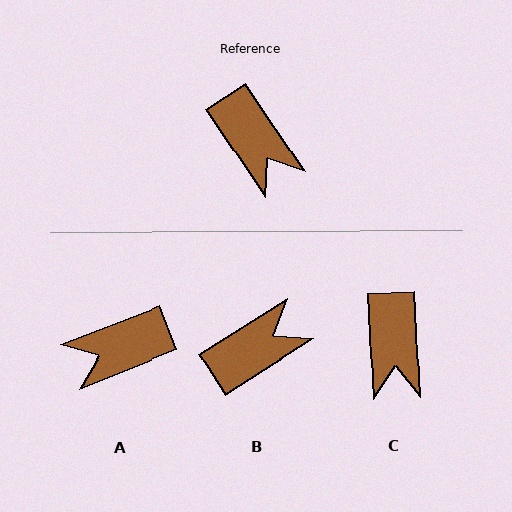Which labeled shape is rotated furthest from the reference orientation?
A, about 102 degrees away.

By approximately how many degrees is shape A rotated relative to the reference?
Approximately 102 degrees clockwise.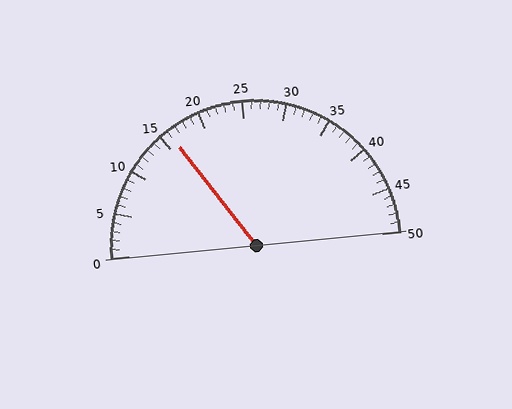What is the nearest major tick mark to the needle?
The nearest major tick mark is 15.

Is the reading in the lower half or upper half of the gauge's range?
The reading is in the lower half of the range (0 to 50).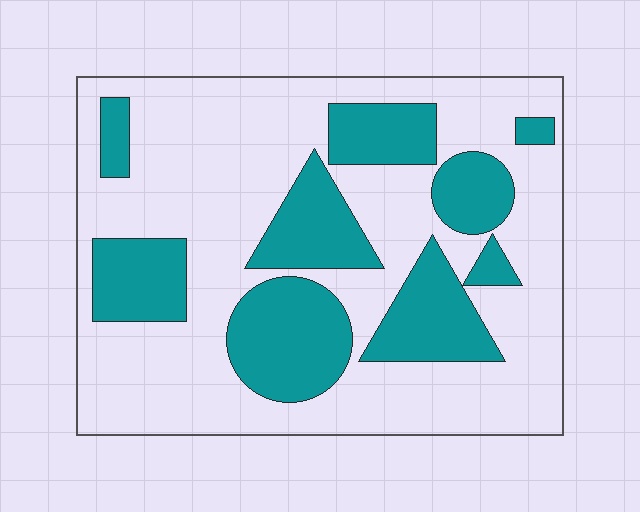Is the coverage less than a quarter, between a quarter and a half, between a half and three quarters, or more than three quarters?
Between a quarter and a half.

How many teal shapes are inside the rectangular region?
9.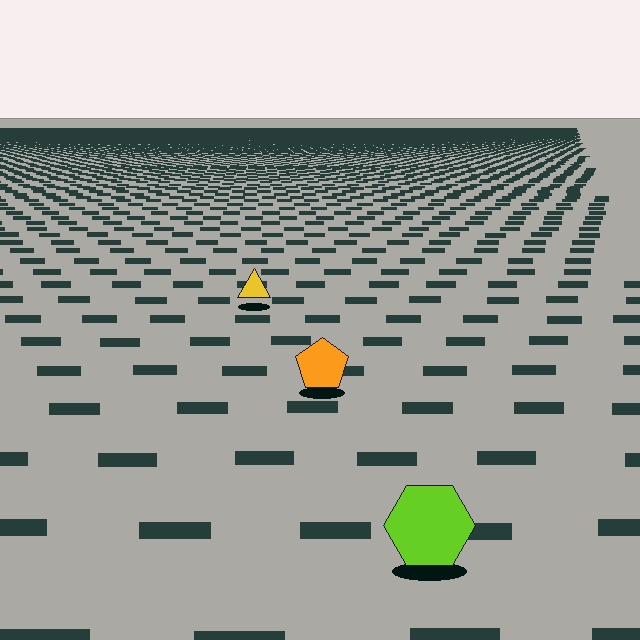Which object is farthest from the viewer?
The yellow triangle is farthest from the viewer. It appears smaller and the ground texture around it is denser.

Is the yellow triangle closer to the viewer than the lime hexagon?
No. The lime hexagon is closer — you can tell from the texture gradient: the ground texture is coarser near it.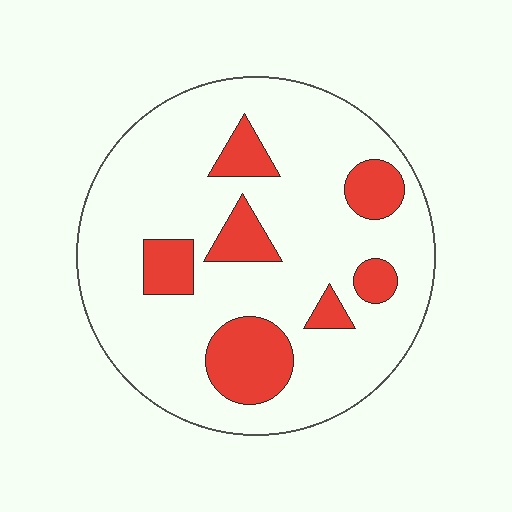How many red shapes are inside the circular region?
7.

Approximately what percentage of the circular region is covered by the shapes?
Approximately 20%.